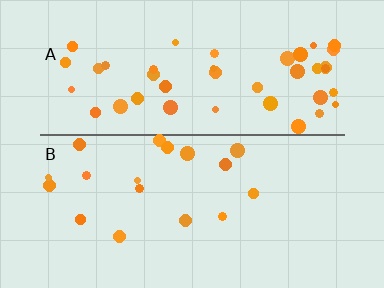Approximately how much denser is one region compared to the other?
Approximately 2.5× — region A over region B.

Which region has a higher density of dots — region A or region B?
A (the top).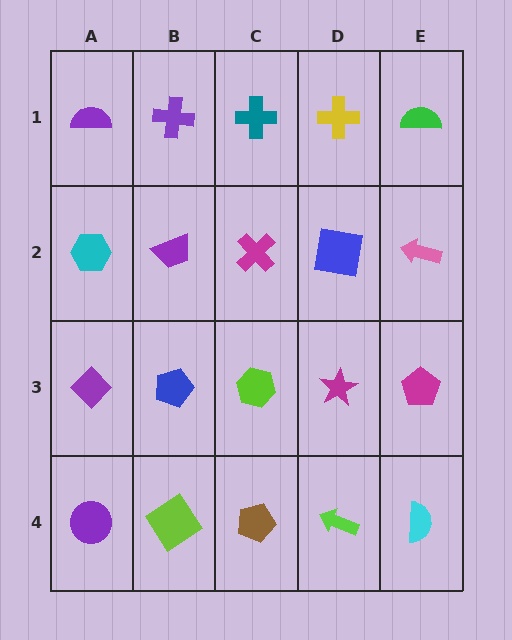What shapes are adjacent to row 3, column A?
A cyan hexagon (row 2, column A), a purple circle (row 4, column A), a blue pentagon (row 3, column B).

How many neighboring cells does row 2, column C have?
4.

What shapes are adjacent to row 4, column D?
A magenta star (row 3, column D), a brown pentagon (row 4, column C), a cyan semicircle (row 4, column E).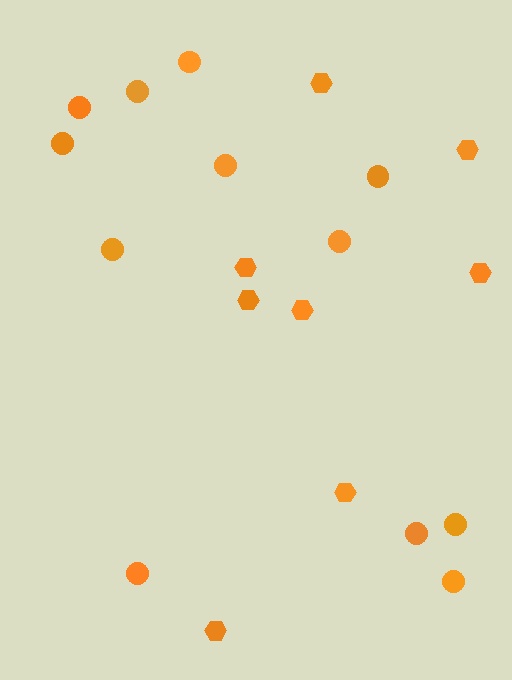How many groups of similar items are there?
There are 2 groups: one group of circles (12) and one group of hexagons (8).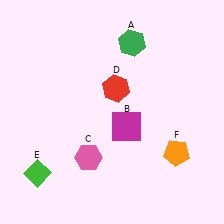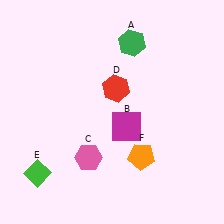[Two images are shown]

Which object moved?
The orange pentagon (F) moved left.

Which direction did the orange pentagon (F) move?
The orange pentagon (F) moved left.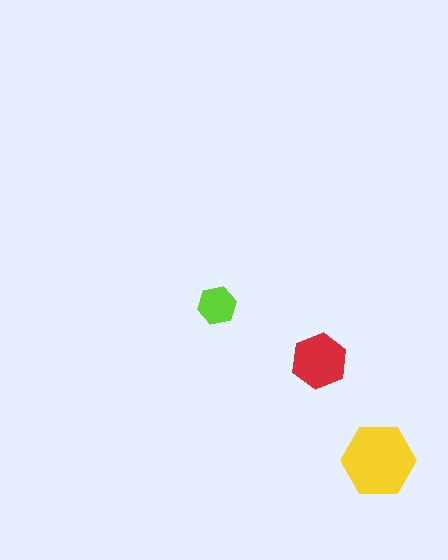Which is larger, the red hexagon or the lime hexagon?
The red one.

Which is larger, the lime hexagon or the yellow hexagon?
The yellow one.